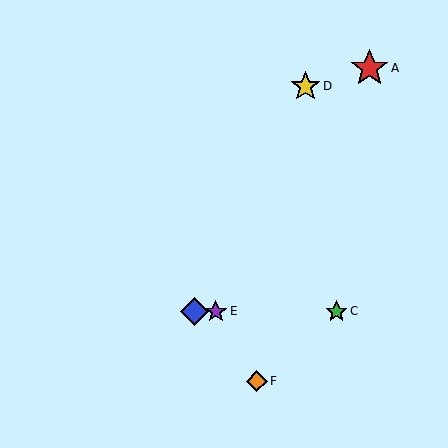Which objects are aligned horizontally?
Objects B, C, E are aligned horizontally.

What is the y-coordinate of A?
Object A is at y≈68.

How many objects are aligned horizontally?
3 objects (B, C, E) are aligned horizontally.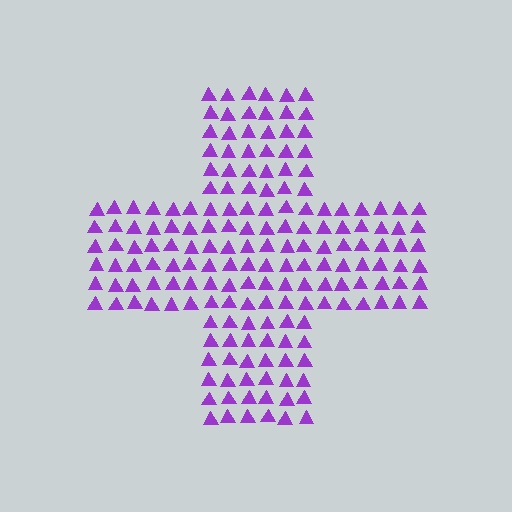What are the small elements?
The small elements are triangles.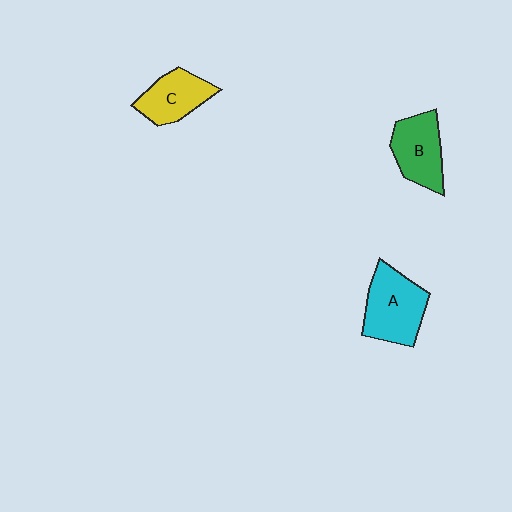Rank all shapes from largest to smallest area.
From largest to smallest: A (cyan), B (green), C (yellow).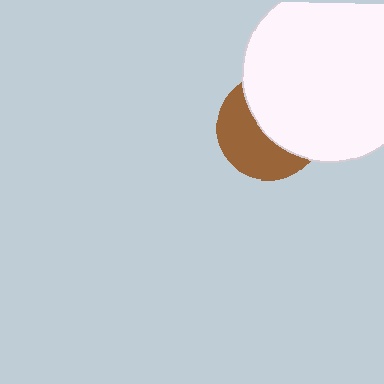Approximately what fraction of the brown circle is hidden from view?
Roughly 53% of the brown circle is hidden behind the white circle.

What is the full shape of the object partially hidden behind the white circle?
The partially hidden object is a brown circle.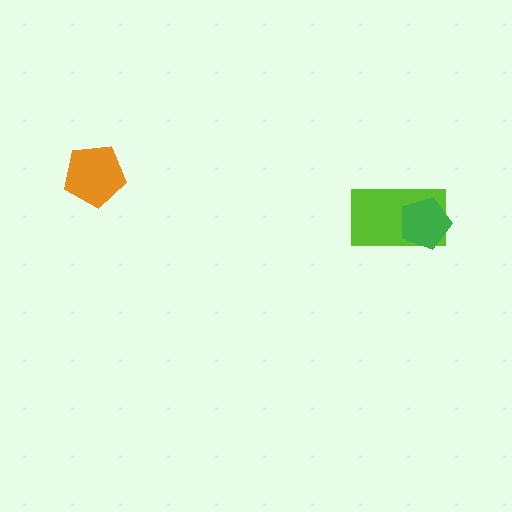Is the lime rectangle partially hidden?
Yes, it is partially covered by another shape.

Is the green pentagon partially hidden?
No, no other shape covers it.